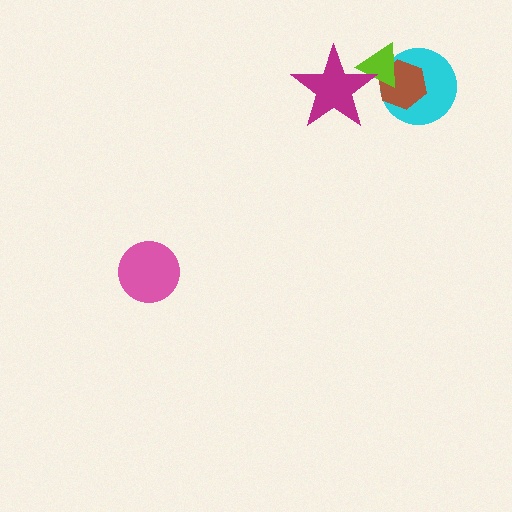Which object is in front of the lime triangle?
The magenta star is in front of the lime triangle.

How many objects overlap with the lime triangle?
3 objects overlap with the lime triangle.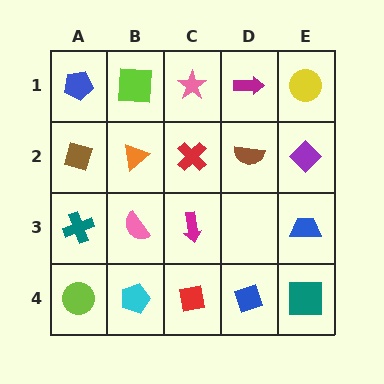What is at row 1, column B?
A lime square.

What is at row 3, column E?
A blue trapezoid.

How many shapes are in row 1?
5 shapes.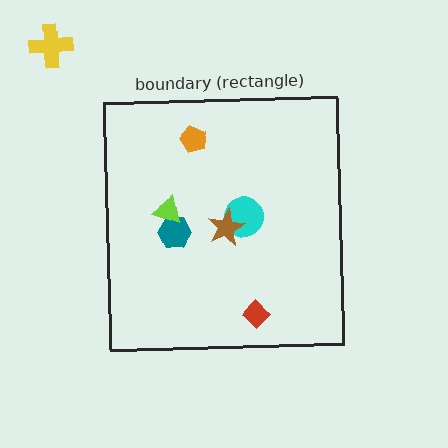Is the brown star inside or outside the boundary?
Inside.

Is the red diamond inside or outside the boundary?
Inside.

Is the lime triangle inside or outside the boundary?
Inside.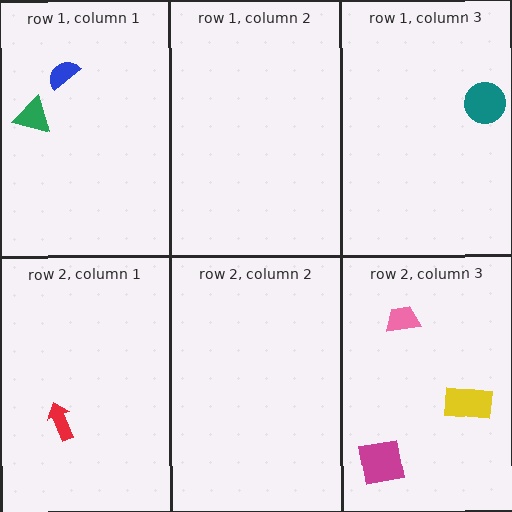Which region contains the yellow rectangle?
The row 2, column 3 region.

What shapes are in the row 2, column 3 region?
The yellow rectangle, the magenta square, the pink trapezoid.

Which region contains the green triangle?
The row 1, column 1 region.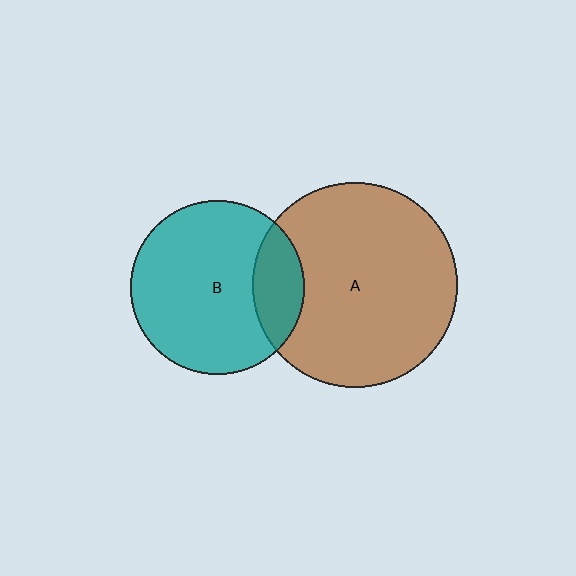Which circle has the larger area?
Circle A (brown).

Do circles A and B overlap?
Yes.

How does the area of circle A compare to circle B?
Approximately 1.4 times.